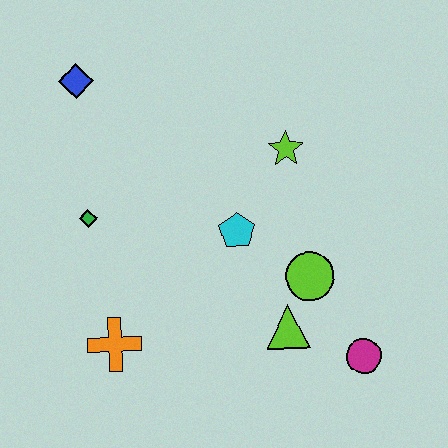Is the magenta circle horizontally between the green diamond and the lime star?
No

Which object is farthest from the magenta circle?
The blue diamond is farthest from the magenta circle.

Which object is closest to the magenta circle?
The lime triangle is closest to the magenta circle.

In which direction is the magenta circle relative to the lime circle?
The magenta circle is below the lime circle.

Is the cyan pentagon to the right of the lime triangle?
No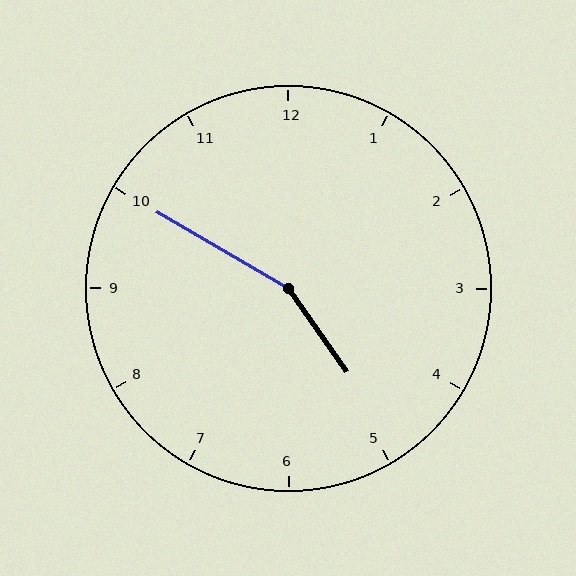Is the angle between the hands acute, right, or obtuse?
It is obtuse.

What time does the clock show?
4:50.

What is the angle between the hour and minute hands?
Approximately 155 degrees.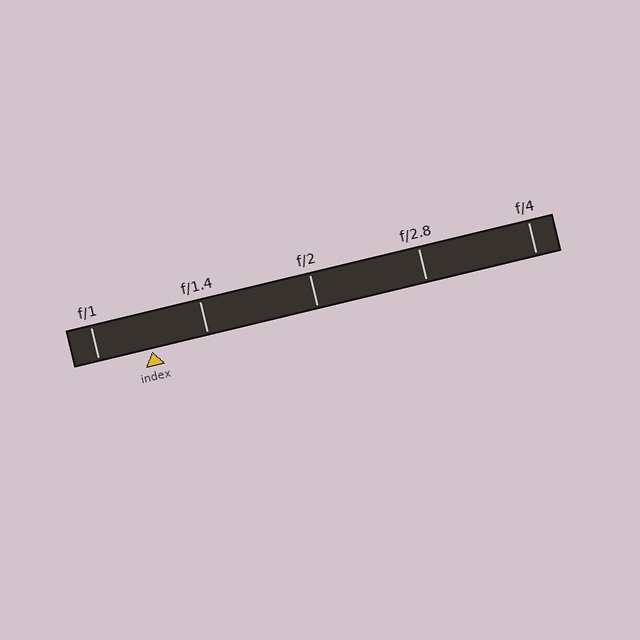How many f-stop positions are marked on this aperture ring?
There are 5 f-stop positions marked.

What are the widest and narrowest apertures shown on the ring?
The widest aperture shown is f/1 and the narrowest is f/4.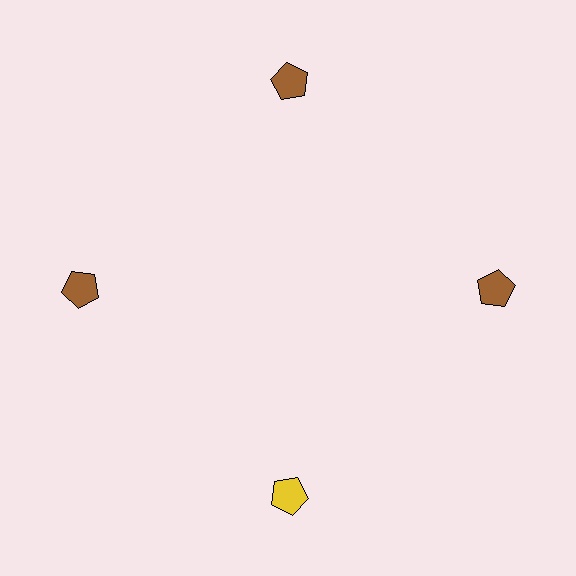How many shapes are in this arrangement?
There are 4 shapes arranged in a ring pattern.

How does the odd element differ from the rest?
It has a different color: yellow instead of brown.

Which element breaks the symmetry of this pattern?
The yellow pentagon at roughly the 6 o'clock position breaks the symmetry. All other shapes are brown pentagons.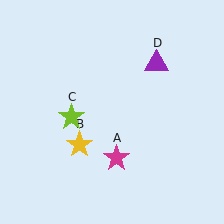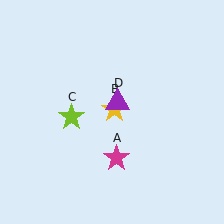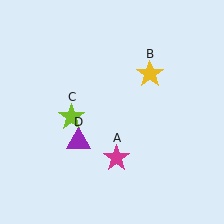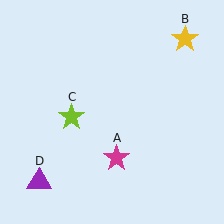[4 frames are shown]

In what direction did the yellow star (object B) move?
The yellow star (object B) moved up and to the right.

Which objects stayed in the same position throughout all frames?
Magenta star (object A) and lime star (object C) remained stationary.